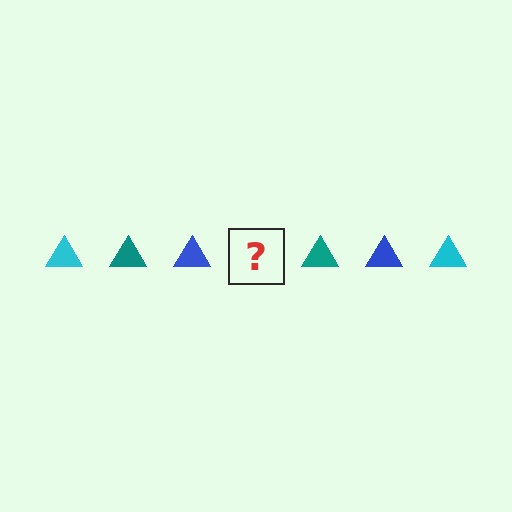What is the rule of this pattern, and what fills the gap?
The rule is that the pattern cycles through cyan, teal, blue triangles. The gap should be filled with a cyan triangle.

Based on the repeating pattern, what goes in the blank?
The blank should be a cyan triangle.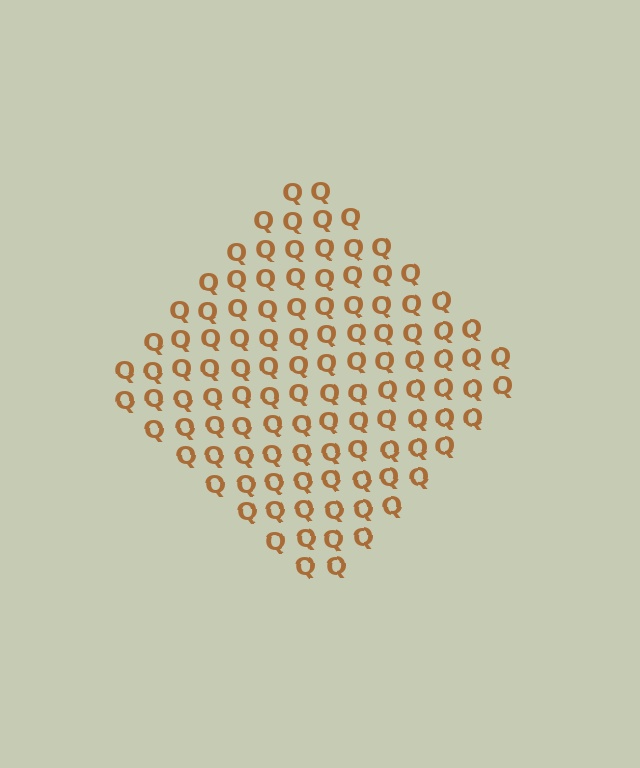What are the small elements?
The small elements are letter Q's.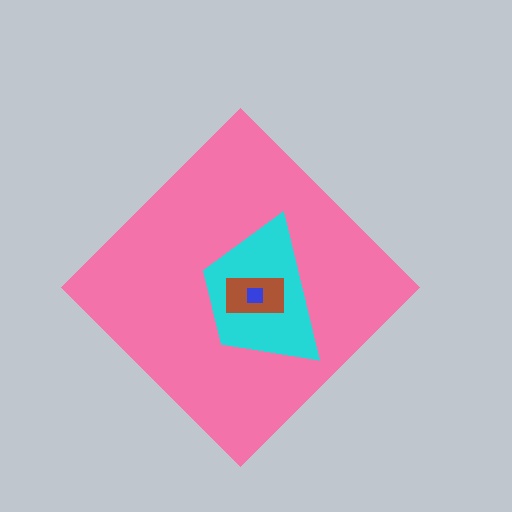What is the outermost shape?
The pink diamond.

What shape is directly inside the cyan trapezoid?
The brown rectangle.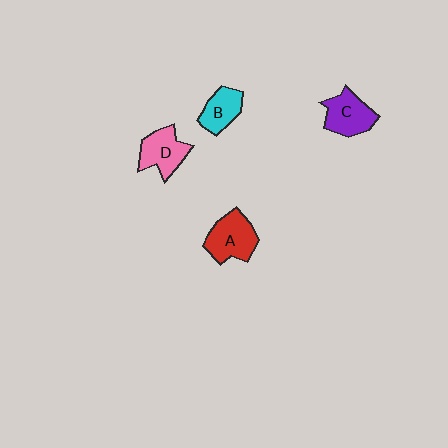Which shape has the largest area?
Shape A (red).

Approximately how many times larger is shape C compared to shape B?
Approximately 1.3 times.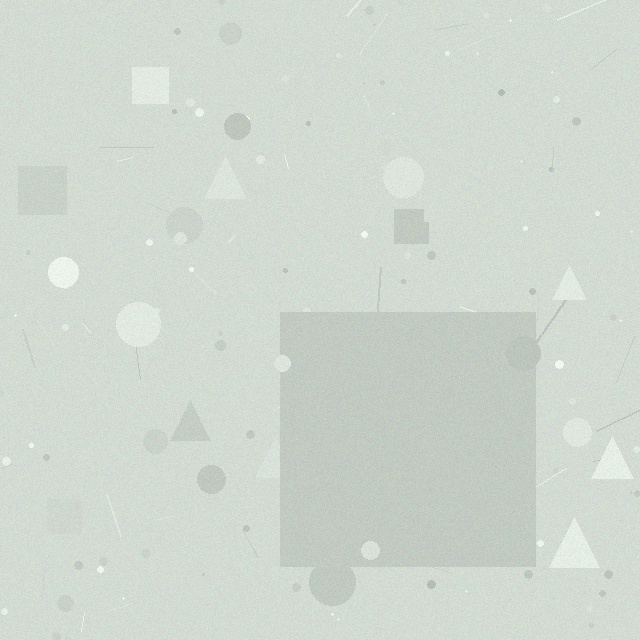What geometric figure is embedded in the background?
A square is embedded in the background.